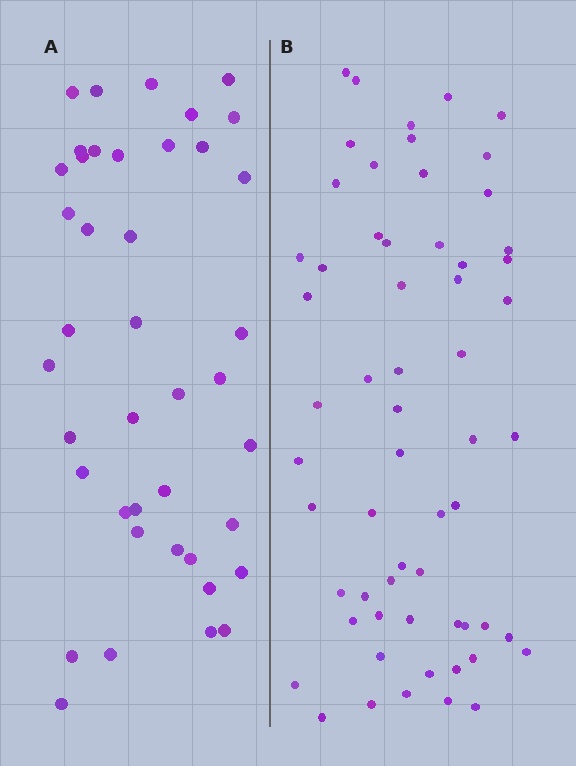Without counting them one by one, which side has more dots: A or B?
Region B (the right region) has more dots.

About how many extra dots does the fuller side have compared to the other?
Region B has approximately 20 more dots than region A.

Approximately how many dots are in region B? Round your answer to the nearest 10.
About 60 dots.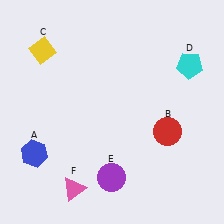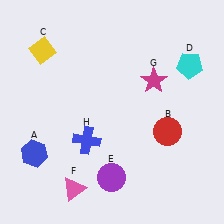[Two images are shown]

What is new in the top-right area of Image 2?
A magenta star (G) was added in the top-right area of Image 2.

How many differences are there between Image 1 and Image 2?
There are 2 differences between the two images.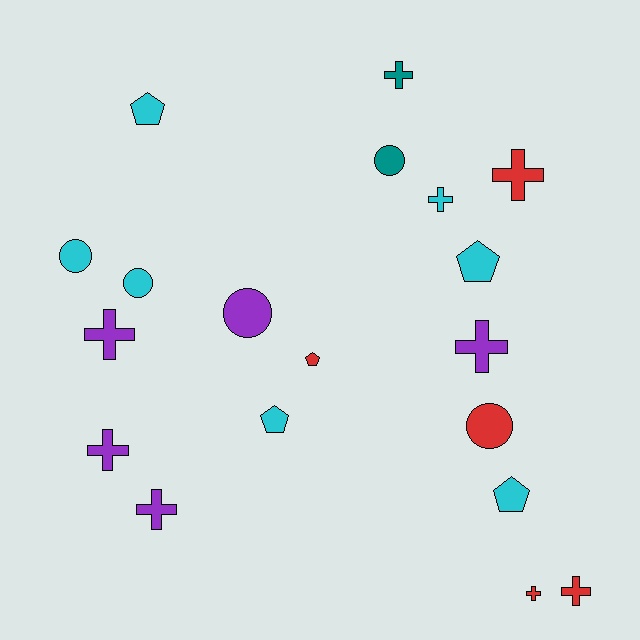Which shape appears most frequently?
Cross, with 9 objects.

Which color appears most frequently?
Cyan, with 7 objects.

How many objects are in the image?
There are 19 objects.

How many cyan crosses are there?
There is 1 cyan cross.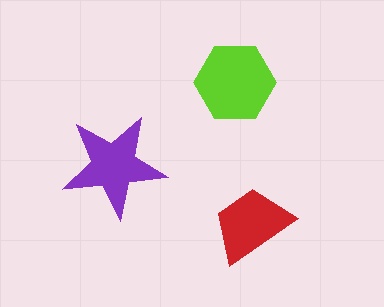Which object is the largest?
The lime hexagon.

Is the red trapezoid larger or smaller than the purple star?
Smaller.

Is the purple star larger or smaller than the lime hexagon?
Smaller.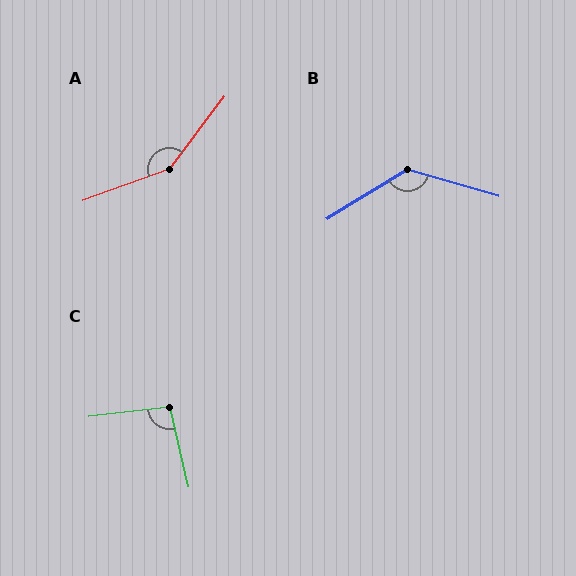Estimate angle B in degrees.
Approximately 132 degrees.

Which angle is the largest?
A, at approximately 147 degrees.